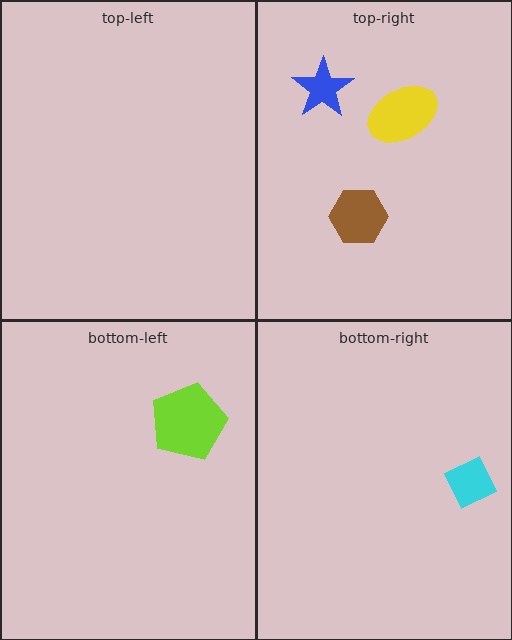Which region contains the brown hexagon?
The top-right region.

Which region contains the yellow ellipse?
The top-right region.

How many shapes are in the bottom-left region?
1.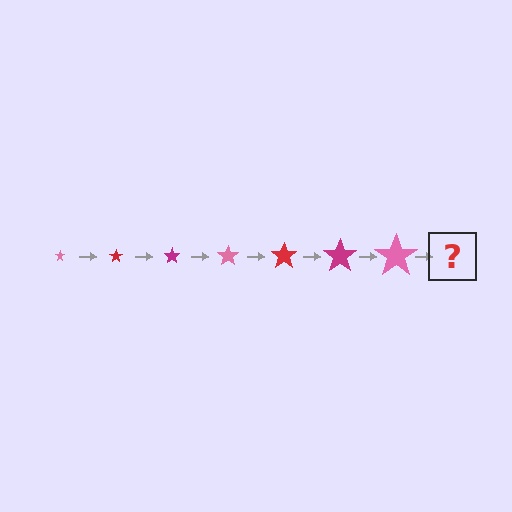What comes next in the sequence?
The next element should be a red star, larger than the previous one.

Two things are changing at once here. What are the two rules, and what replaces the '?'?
The two rules are that the star grows larger each step and the color cycles through pink, red, and magenta. The '?' should be a red star, larger than the previous one.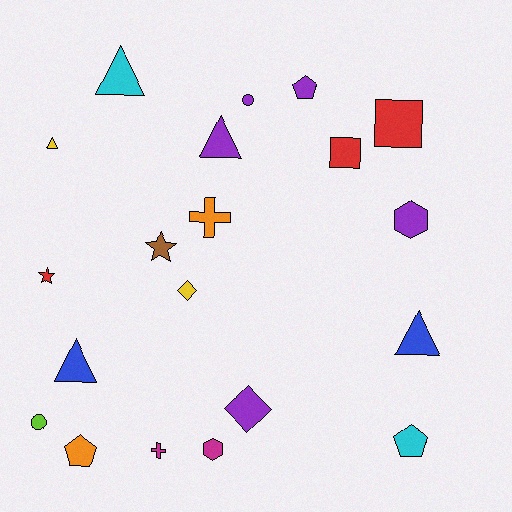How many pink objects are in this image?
There are no pink objects.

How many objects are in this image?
There are 20 objects.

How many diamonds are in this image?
There are 2 diamonds.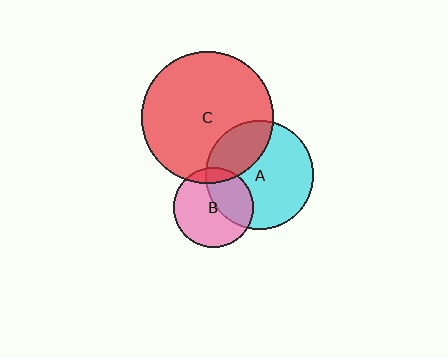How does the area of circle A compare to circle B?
Approximately 1.8 times.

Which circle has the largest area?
Circle C (red).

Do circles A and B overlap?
Yes.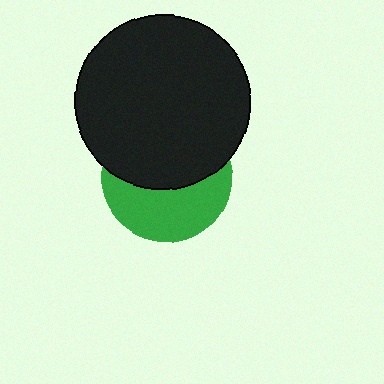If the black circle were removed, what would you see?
You would see the complete green circle.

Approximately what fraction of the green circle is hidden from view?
Roughly 54% of the green circle is hidden behind the black circle.